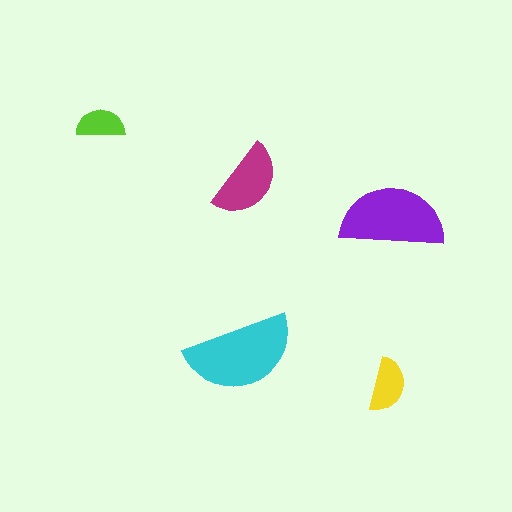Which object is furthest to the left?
The lime semicircle is leftmost.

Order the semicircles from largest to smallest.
the cyan one, the purple one, the magenta one, the yellow one, the lime one.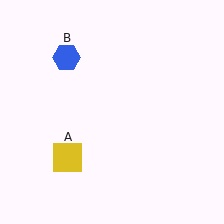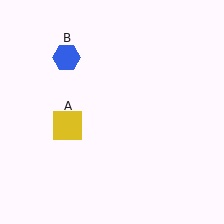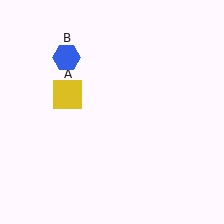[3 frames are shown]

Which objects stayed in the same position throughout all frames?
Blue hexagon (object B) remained stationary.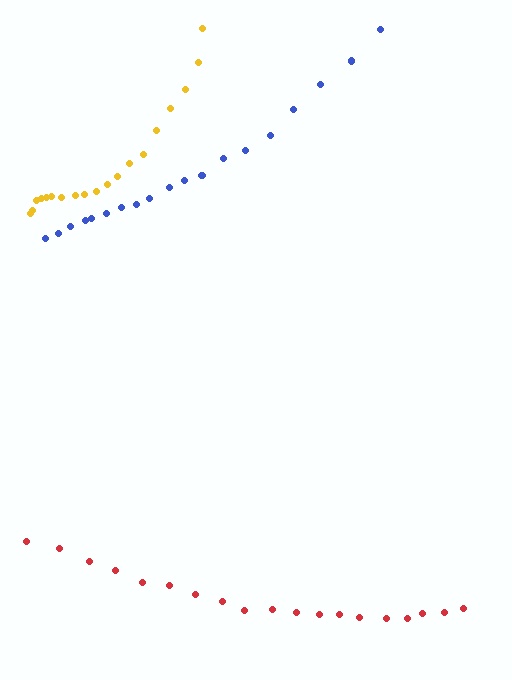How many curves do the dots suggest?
There are 3 distinct paths.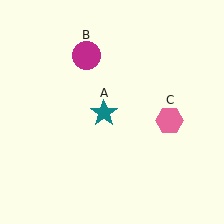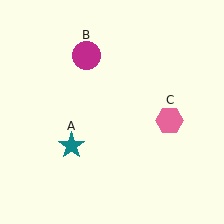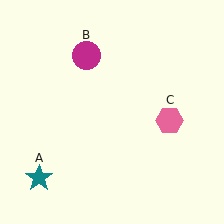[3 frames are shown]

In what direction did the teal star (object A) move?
The teal star (object A) moved down and to the left.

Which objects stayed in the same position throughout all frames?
Magenta circle (object B) and pink hexagon (object C) remained stationary.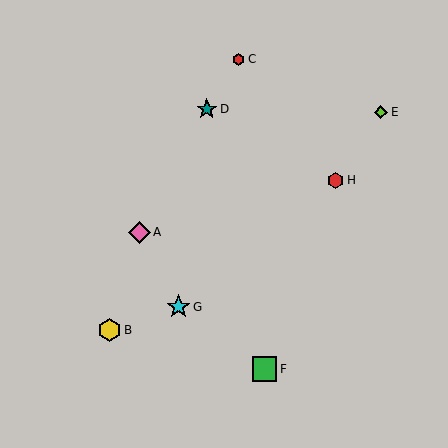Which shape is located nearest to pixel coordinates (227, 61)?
The red hexagon (labeled C) at (239, 59) is nearest to that location.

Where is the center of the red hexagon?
The center of the red hexagon is at (336, 180).